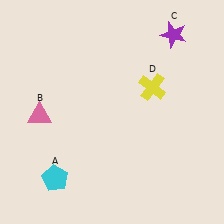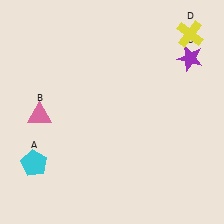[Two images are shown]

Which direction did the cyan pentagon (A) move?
The cyan pentagon (A) moved left.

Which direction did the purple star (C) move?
The purple star (C) moved down.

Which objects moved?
The objects that moved are: the cyan pentagon (A), the purple star (C), the yellow cross (D).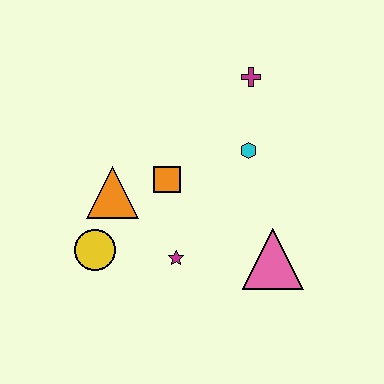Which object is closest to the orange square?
The orange triangle is closest to the orange square.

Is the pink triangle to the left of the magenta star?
No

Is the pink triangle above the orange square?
No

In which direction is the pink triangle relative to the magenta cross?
The pink triangle is below the magenta cross.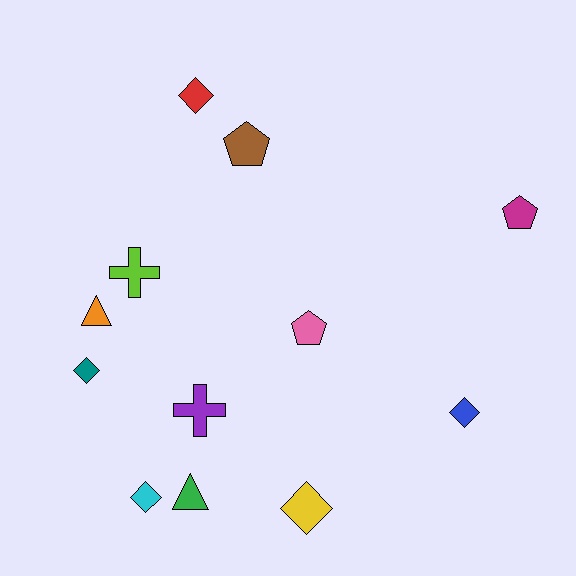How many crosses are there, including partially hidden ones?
There are 2 crosses.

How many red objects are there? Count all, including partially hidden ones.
There is 1 red object.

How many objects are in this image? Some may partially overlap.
There are 12 objects.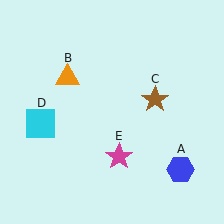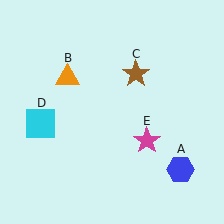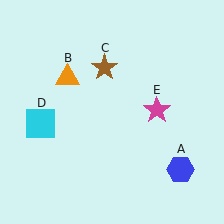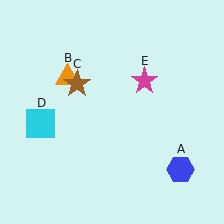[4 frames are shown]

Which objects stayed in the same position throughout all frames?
Blue hexagon (object A) and orange triangle (object B) and cyan square (object D) remained stationary.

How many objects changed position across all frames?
2 objects changed position: brown star (object C), magenta star (object E).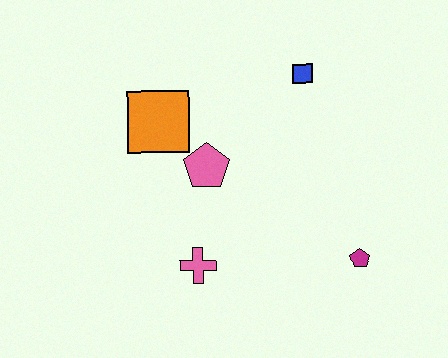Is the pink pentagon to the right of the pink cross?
Yes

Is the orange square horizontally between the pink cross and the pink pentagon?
No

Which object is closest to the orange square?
The pink pentagon is closest to the orange square.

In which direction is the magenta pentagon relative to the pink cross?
The magenta pentagon is to the right of the pink cross.